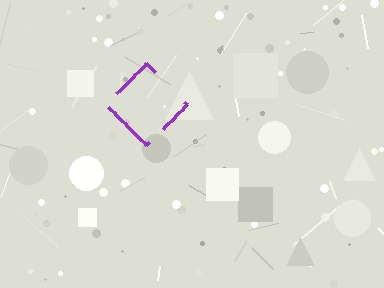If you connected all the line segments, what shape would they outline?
They would outline a diamond.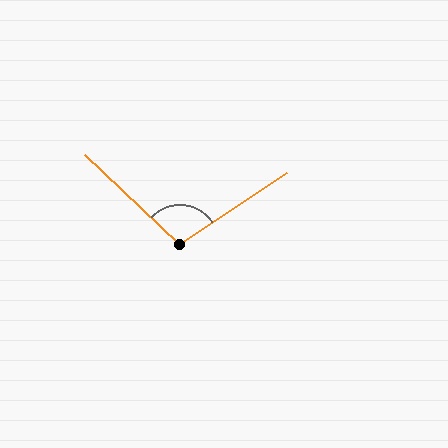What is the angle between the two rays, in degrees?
Approximately 103 degrees.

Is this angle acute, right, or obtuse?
It is obtuse.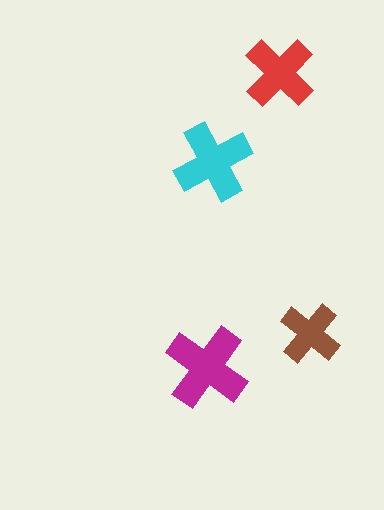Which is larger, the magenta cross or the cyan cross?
The magenta one.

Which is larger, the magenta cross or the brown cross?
The magenta one.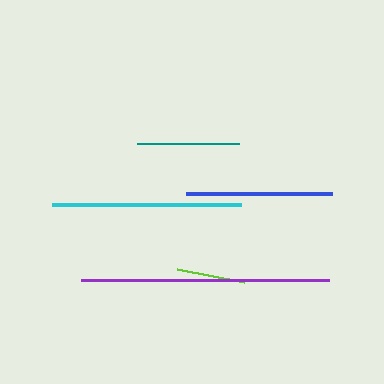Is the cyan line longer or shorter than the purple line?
The purple line is longer than the cyan line.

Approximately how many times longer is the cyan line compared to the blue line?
The cyan line is approximately 1.3 times the length of the blue line.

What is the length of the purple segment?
The purple segment is approximately 248 pixels long.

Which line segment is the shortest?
The lime line is the shortest at approximately 68 pixels.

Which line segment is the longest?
The purple line is the longest at approximately 248 pixels.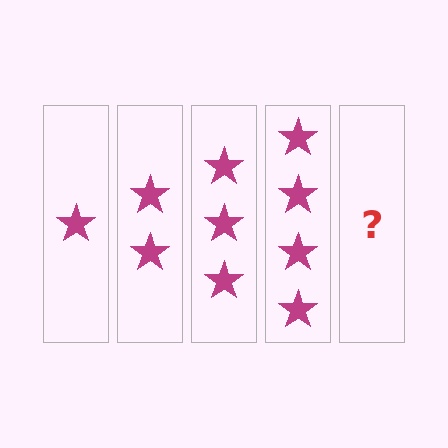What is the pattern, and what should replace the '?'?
The pattern is that each step adds one more star. The '?' should be 5 stars.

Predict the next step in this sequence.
The next step is 5 stars.